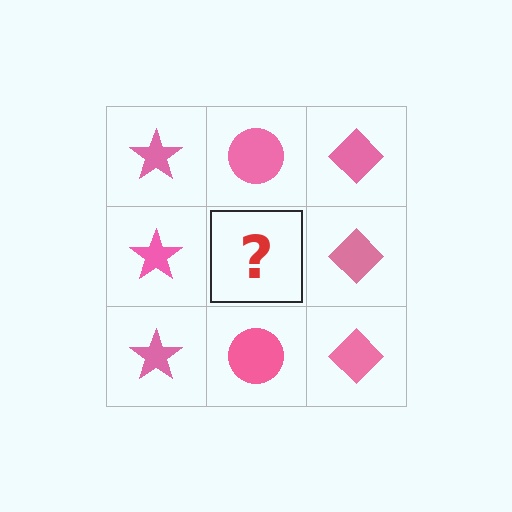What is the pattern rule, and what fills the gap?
The rule is that each column has a consistent shape. The gap should be filled with a pink circle.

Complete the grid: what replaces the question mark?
The question mark should be replaced with a pink circle.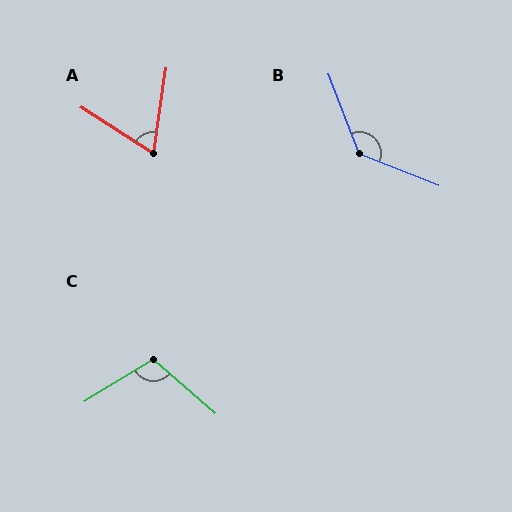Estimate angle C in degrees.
Approximately 108 degrees.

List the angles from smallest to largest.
A (66°), C (108°), B (132°).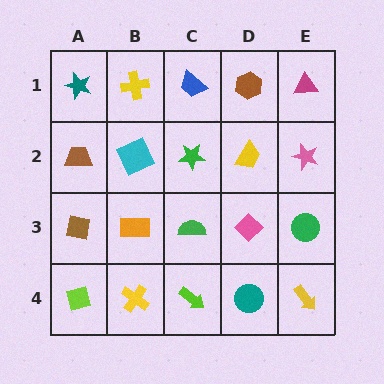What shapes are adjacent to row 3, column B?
A cyan square (row 2, column B), a yellow cross (row 4, column B), a brown square (row 3, column A), a green semicircle (row 3, column C).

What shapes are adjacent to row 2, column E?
A magenta triangle (row 1, column E), a green circle (row 3, column E), a yellow trapezoid (row 2, column D).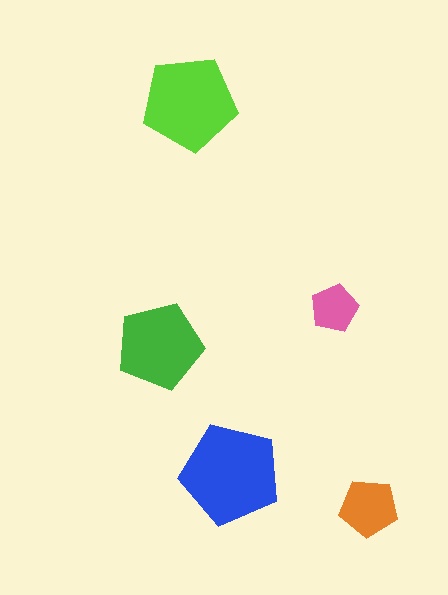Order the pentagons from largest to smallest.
the blue one, the lime one, the green one, the orange one, the pink one.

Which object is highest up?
The lime pentagon is topmost.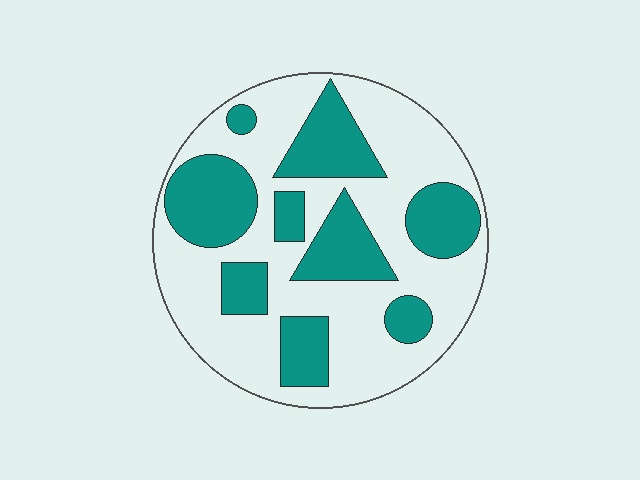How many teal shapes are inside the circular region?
9.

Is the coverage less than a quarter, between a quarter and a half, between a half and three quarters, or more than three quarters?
Between a quarter and a half.